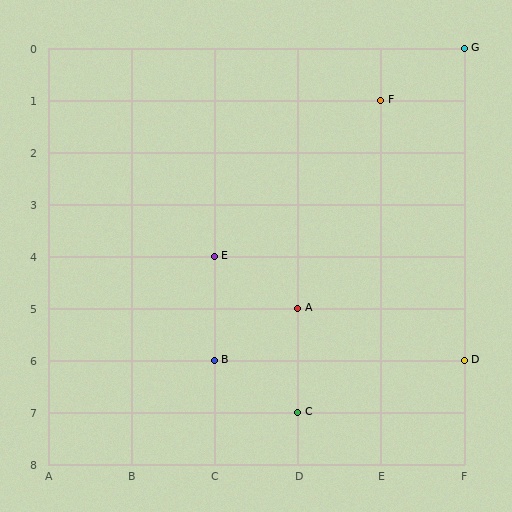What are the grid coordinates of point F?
Point F is at grid coordinates (E, 1).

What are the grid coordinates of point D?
Point D is at grid coordinates (F, 6).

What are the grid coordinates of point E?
Point E is at grid coordinates (C, 4).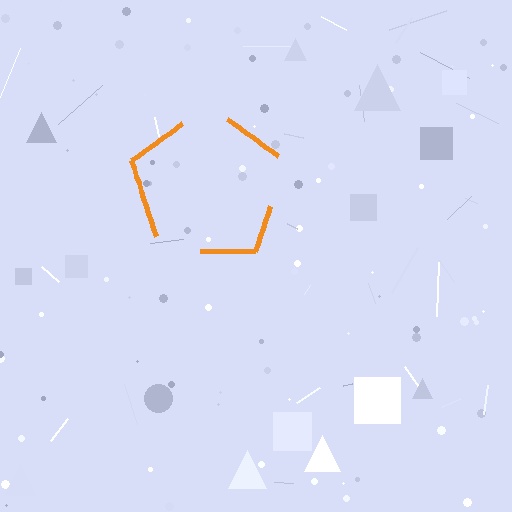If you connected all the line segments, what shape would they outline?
They would outline a pentagon.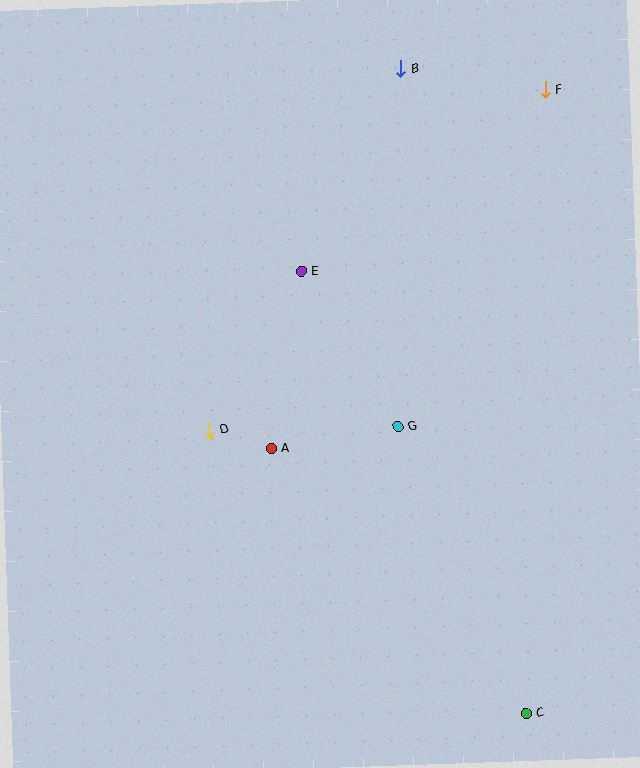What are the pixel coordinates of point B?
Point B is at (401, 69).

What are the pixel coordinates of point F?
Point F is at (545, 90).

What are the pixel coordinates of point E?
Point E is at (301, 271).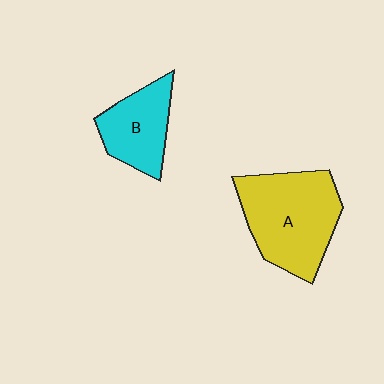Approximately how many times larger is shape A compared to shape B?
Approximately 1.7 times.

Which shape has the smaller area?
Shape B (cyan).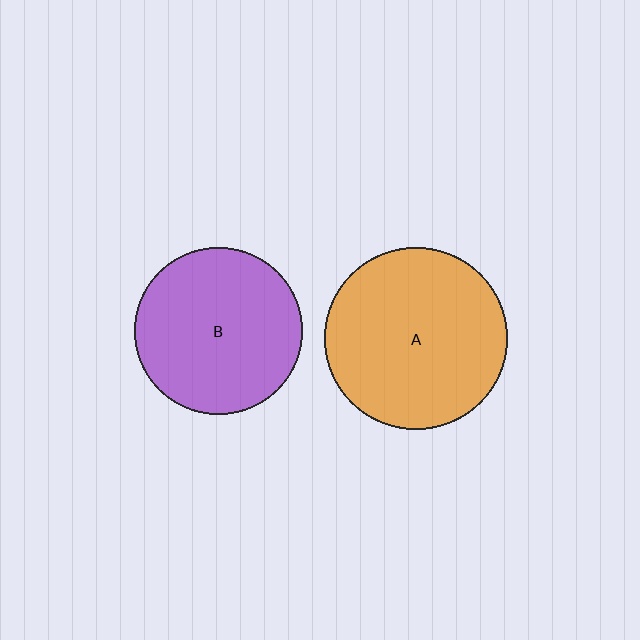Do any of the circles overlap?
No, none of the circles overlap.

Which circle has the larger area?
Circle A (orange).